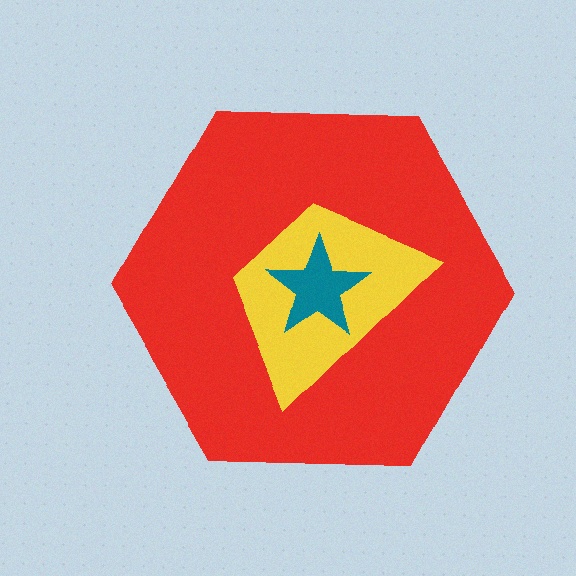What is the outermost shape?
The red hexagon.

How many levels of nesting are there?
3.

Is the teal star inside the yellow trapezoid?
Yes.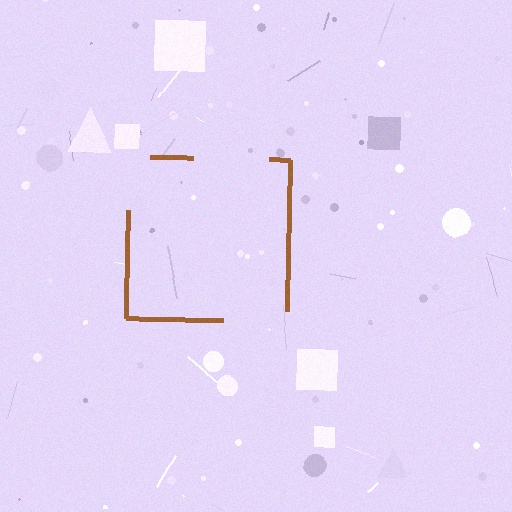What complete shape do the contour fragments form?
The contour fragments form a square.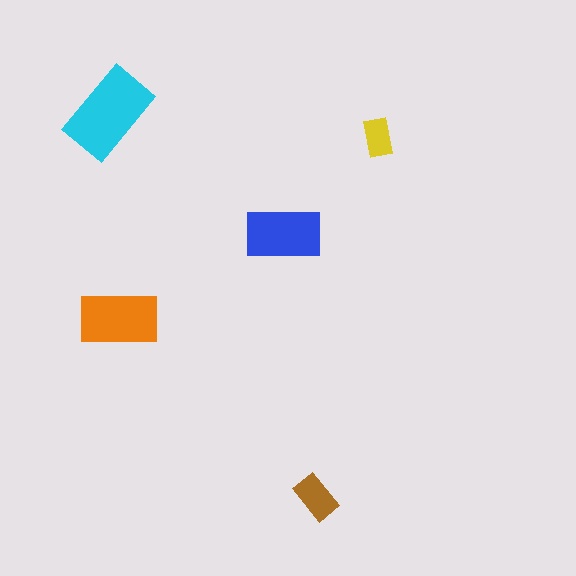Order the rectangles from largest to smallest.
the cyan one, the orange one, the blue one, the brown one, the yellow one.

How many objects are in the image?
There are 5 objects in the image.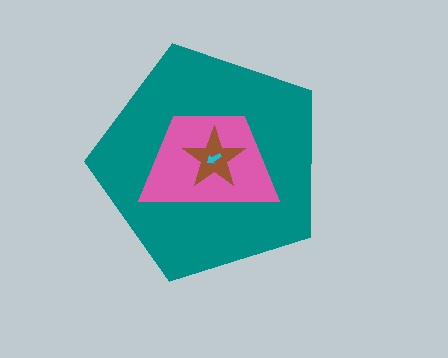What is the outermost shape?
The teal pentagon.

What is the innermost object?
The cyan arrow.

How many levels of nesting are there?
4.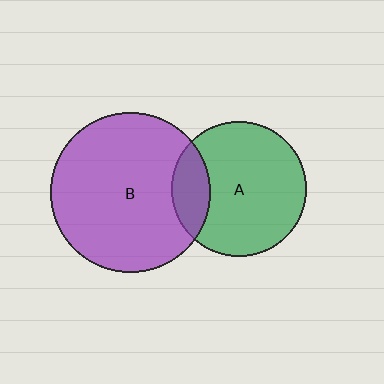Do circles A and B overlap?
Yes.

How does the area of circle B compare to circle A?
Approximately 1.4 times.